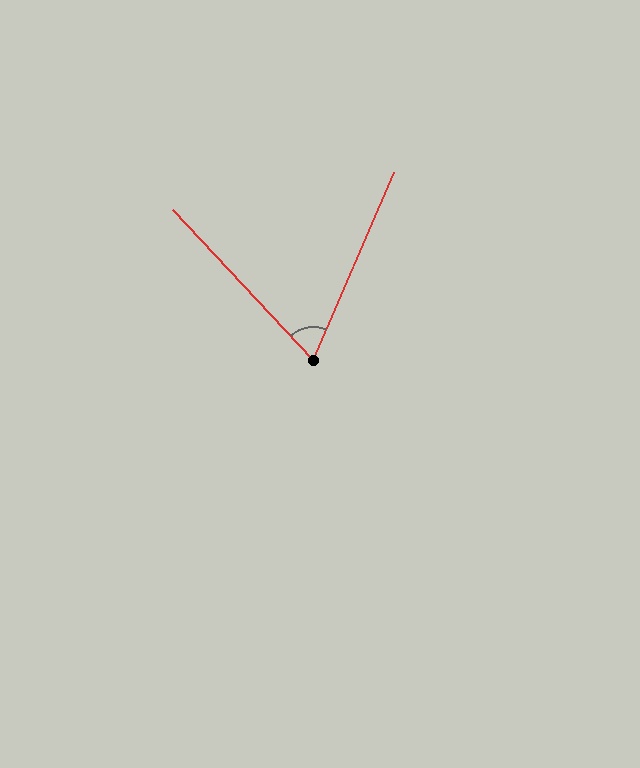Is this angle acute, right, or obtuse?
It is acute.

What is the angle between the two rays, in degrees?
Approximately 66 degrees.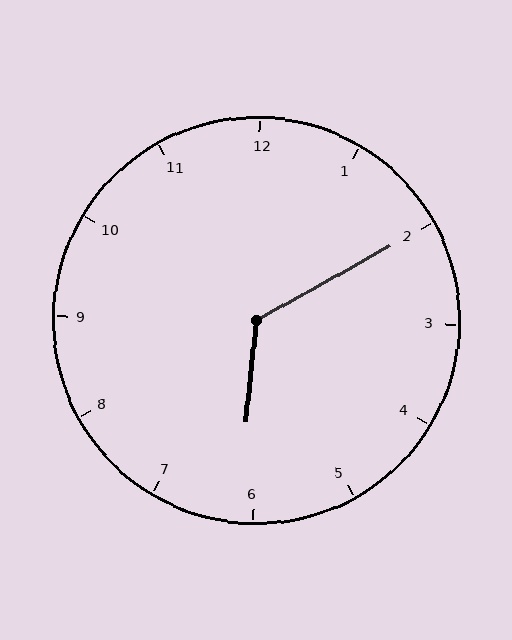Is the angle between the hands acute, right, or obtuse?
It is obtuse.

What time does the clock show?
6:10.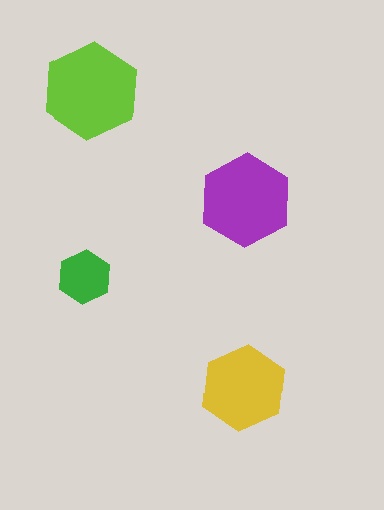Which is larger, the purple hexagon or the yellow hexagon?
The purple one.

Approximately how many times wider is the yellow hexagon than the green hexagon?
About 1.5 times wider.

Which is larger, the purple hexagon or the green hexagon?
The purple one.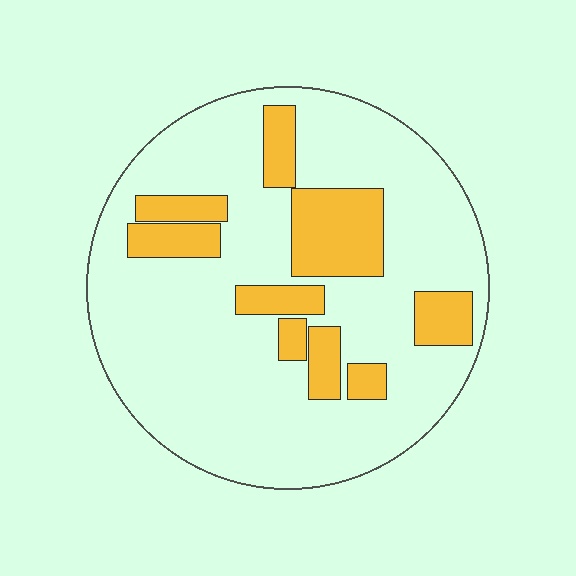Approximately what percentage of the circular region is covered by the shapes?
Approximately 20%.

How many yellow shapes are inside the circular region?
9.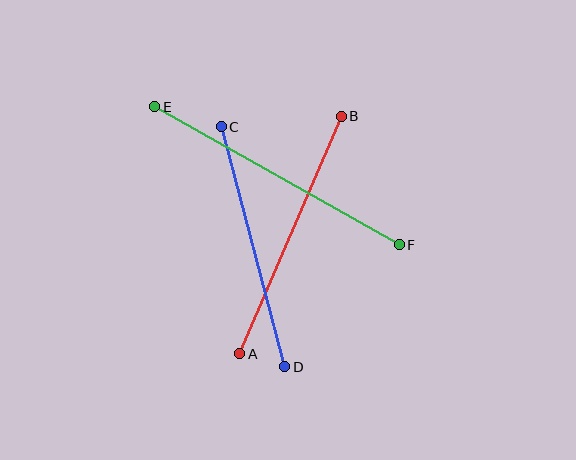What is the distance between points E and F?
The distance is approximately 281 pixels.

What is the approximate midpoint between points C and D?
The midpoint is at approximately (253, 247) pixels.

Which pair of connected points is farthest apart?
Points E and F are farthest apart.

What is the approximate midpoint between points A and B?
The midpoint is at approximately (291, 235) pixels.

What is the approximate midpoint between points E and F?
The midpoint is at approximately (277, 176) pixels.